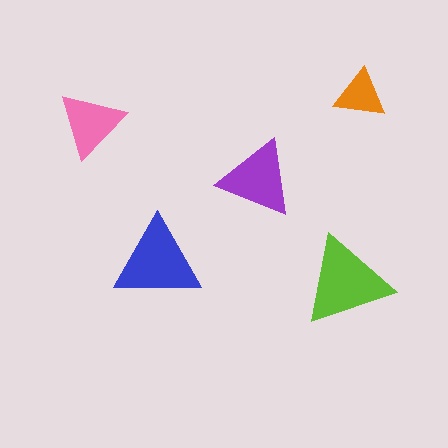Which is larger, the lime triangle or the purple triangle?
The lime one.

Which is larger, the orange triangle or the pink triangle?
The pink one.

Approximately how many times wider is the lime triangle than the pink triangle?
About 1.5 times wider.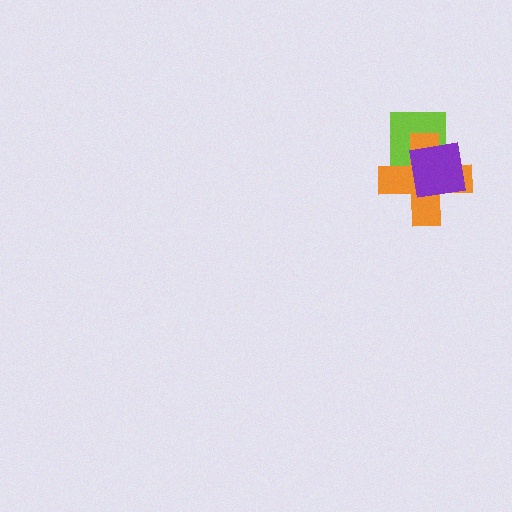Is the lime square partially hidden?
Yes, it is partially covered by another shape.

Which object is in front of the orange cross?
The purple square is in front of the orange cross.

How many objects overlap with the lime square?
2 objects overlap with the lime square.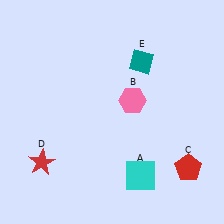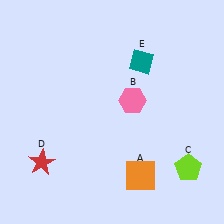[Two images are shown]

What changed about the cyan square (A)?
In Image 1, A is cyan. In Image 2, it changed to orange.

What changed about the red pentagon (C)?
In Image 1, C is red. In Image 2, it changed to lime.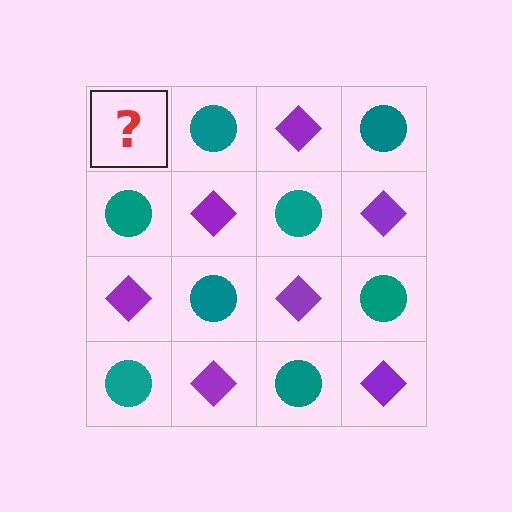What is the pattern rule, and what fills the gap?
The rule is that it alternates purple diamond and teal circle in a checkerboard pattern. The gap should be filled with a purple diamond.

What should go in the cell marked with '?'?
The missing cell should contain a purple diamond.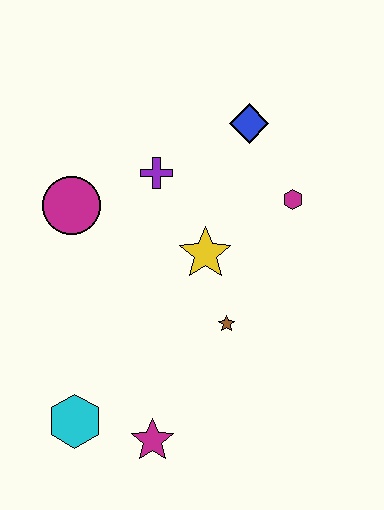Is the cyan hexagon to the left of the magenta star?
Yes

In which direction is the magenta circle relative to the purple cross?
The magenta circle is to the left of the purple cross.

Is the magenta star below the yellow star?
Yes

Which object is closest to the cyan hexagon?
The magenta star is closest to the cyan hexagon.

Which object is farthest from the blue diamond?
The cyan hexagon is farthest from the blue diamond.